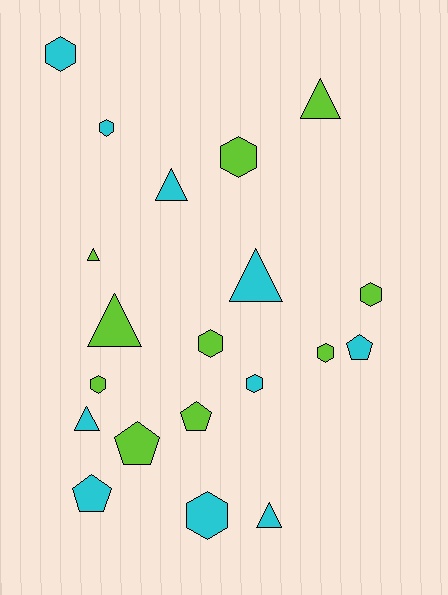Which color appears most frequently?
Lime, with 10 objects.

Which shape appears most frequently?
Hexagon, with 9 objects.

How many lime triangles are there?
There are 3 lime triangles.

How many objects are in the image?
There are 20 objects.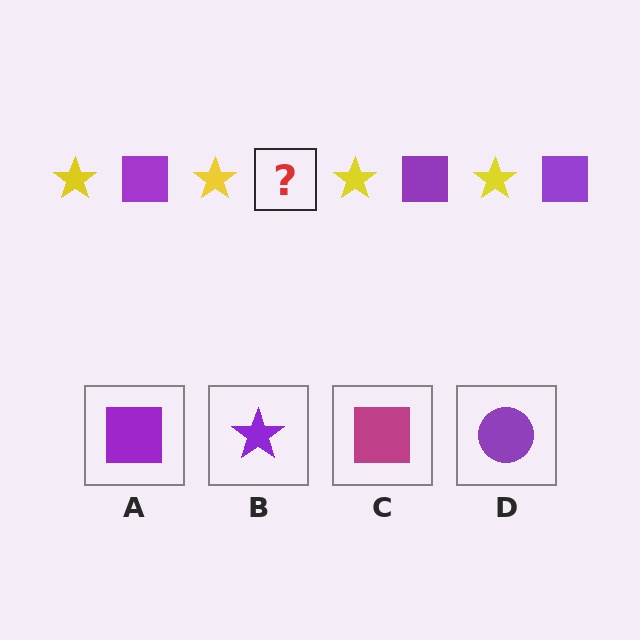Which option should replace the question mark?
Option A.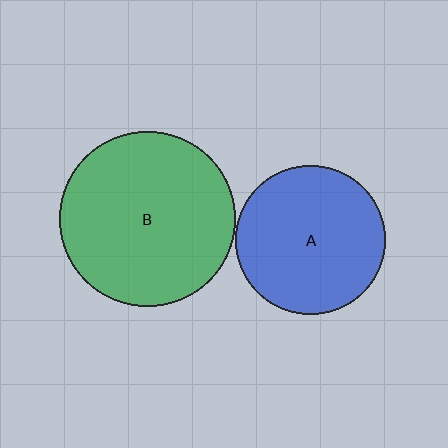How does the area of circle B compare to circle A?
Approximately 1.4 times.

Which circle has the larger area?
Circle B (green).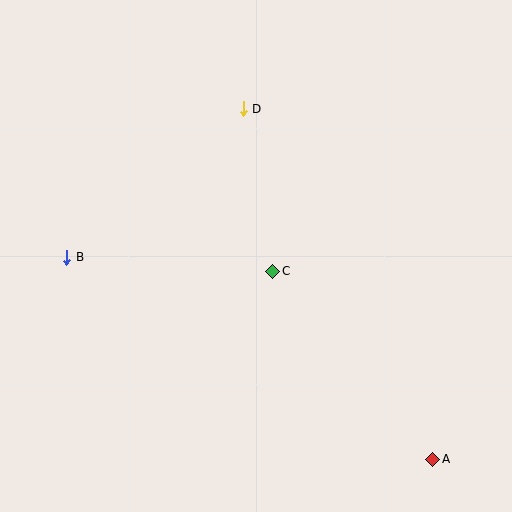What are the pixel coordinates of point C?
Point C is at (273, 271).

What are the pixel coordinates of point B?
Point B is at (67, 257).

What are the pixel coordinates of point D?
Point D is at (243, 109).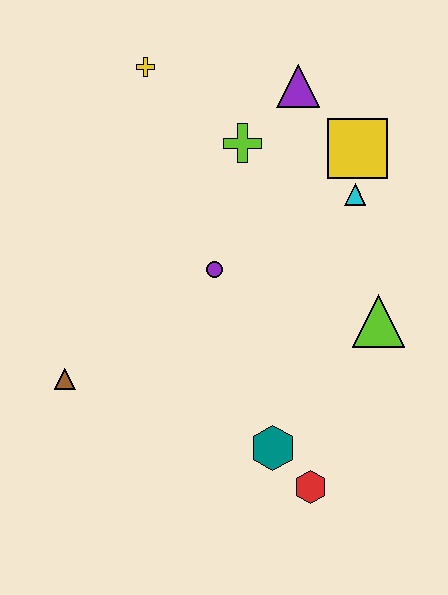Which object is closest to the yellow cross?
The lime cross is closest to the yellow cross.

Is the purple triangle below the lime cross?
No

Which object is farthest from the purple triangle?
The red hexagon is farthest from the purple triangle.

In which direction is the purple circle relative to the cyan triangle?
The purple circle is to the left of the cyan triangle.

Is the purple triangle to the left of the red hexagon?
Yes